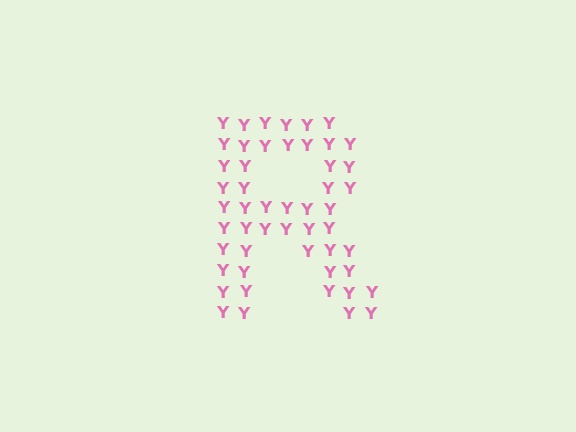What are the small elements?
The small elements are letter Y's.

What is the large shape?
The large shape is the letter R.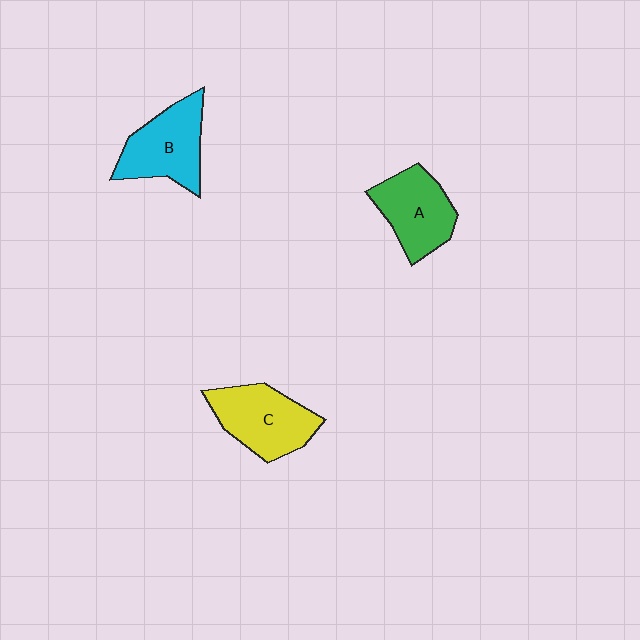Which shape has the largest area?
Shape C (yellow).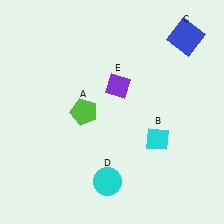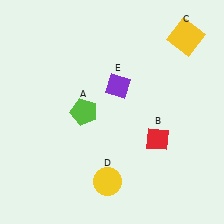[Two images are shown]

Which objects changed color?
B changed from cyan to red. C changed from blue to yellow. D changed from cyan to yellow.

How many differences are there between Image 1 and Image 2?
There are 3 differences between the two images.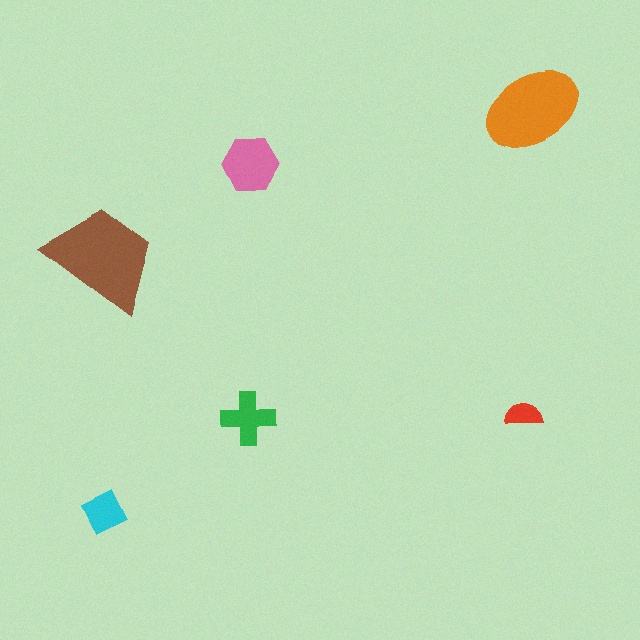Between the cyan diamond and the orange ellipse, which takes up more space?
The orange ellipse.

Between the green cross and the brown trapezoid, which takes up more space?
The brown trapezoid.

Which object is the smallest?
The red semicircle.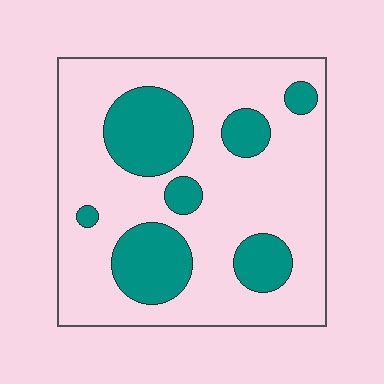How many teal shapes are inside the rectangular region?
7.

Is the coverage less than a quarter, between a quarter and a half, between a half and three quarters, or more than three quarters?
Between a quarter and a half.